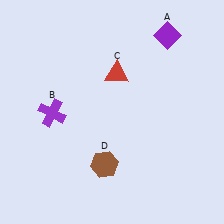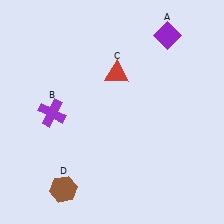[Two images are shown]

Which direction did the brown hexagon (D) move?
The brown hexagon (D) moved left.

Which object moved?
The brown hexagon (D) moved left.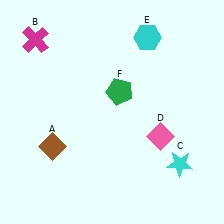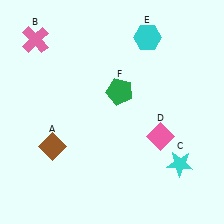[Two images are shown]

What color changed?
The cross (B) changed from magenta in Image 1 to pink in Image 2.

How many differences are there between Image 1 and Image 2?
There is 1 difference between the two images.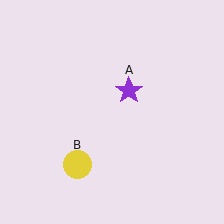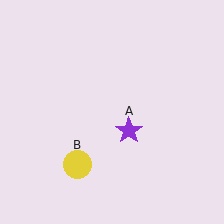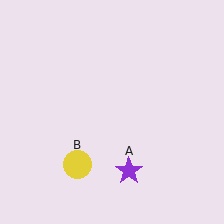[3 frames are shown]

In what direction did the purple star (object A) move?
The purple star (object A) moved down.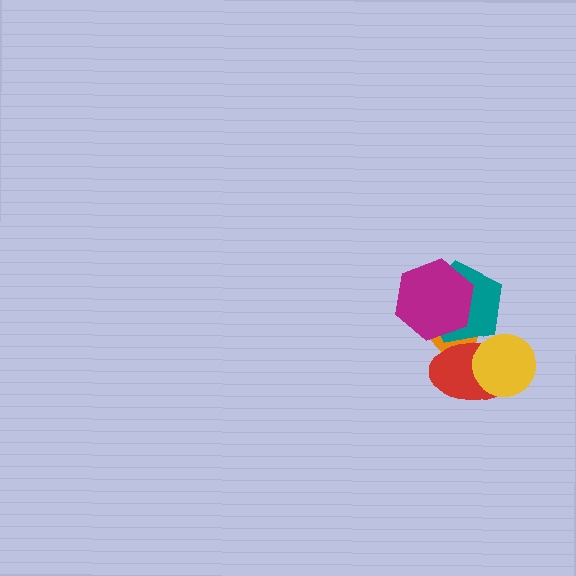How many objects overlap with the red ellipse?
3 objects overlap with the red ellipse.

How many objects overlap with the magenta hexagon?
2 objects overlap with the magenta hexagon.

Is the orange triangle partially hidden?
Yes, it is partially covered by another shape.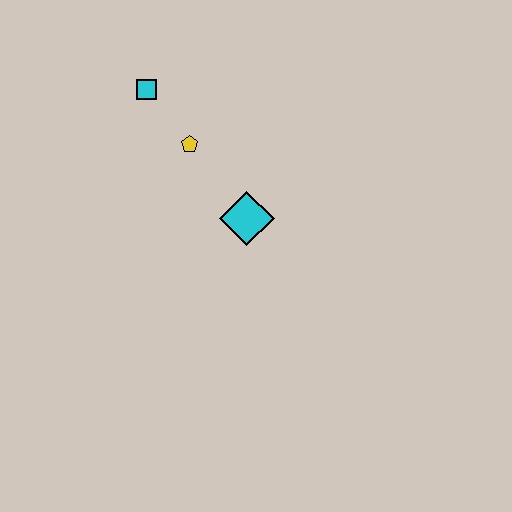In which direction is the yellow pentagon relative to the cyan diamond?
The yellow pentagon is above the cyan diamond.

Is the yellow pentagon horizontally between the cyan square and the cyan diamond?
Yes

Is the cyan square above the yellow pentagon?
Yes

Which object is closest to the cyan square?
The yellow pentagon is closest to the cyan square.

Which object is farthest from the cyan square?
The cyan diamond is farthest from the cyan square.